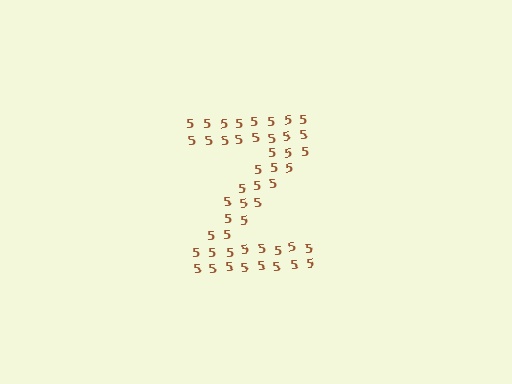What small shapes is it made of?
It is made of small digit 5's.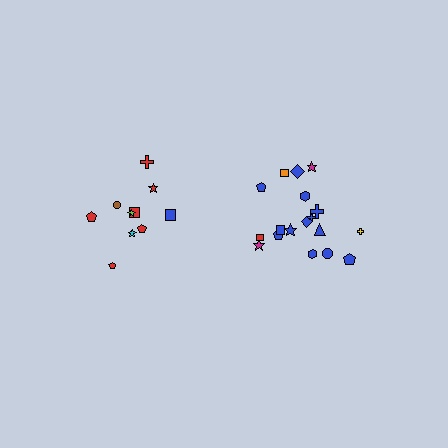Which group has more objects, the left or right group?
The right group.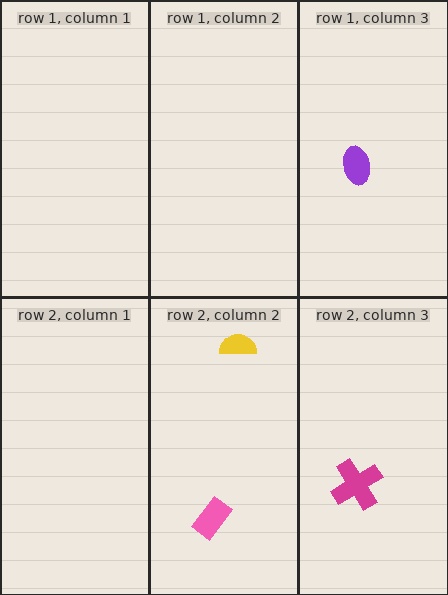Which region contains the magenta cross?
The row 2, column 3 region.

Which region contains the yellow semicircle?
The row 2, column 2 region.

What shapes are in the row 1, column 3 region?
The purple ellipse.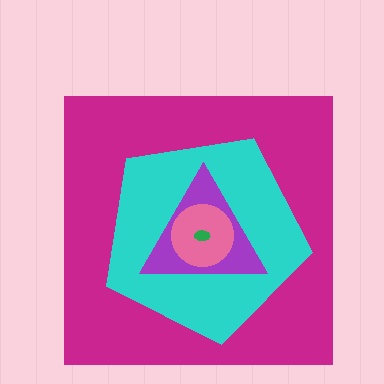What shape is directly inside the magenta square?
The cyan pentagon.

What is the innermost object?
The green ellipse.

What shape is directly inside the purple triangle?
The pink circle.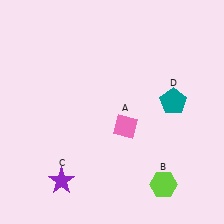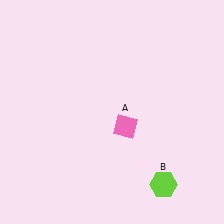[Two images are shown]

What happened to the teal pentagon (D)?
The teal pentagon (D) was removed in Image 2. It was in the top-right area of Image 1.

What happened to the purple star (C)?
The purple star (C) was removed in Image 2. It was in the bottom-left area of Image 1.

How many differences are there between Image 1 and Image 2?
There are 2 differences between the two images.